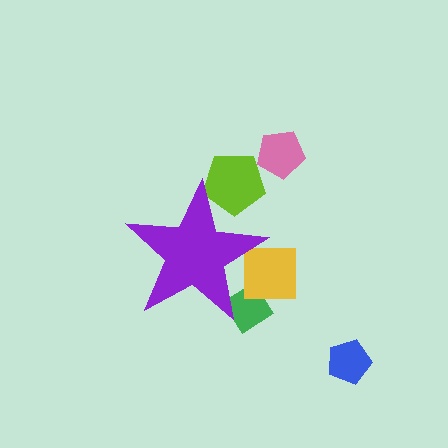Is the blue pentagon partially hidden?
No, the blue pentagon is fully visible.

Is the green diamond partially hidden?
Yes, the green diamond is partially hidden behind the purple star.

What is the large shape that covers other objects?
A purple star.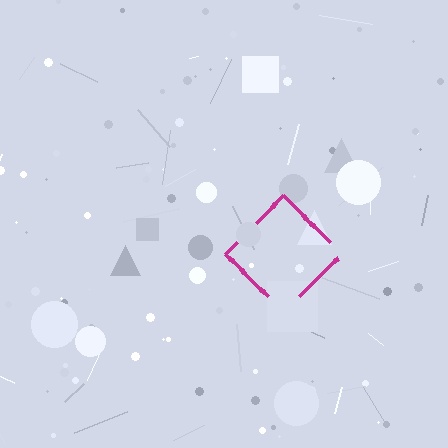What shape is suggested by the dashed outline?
The dashed outline suggests a diamond.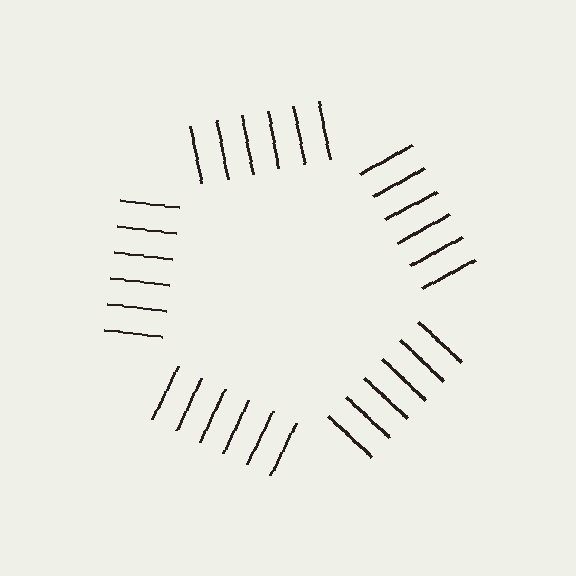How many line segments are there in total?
30 — 6 along each of the 5 edges.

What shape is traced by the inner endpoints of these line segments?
An illusory pentagon — the line segments terminate on its edges but no continuous stroke is drawn.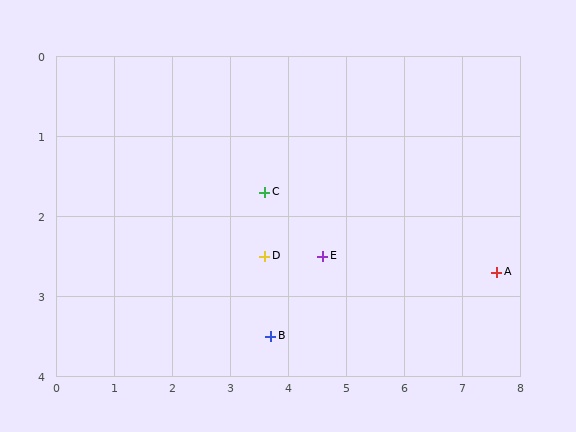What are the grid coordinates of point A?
Point A is at approximately (7.6, 2.7).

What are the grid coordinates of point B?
Point B is at approximately (3.7, 3.5).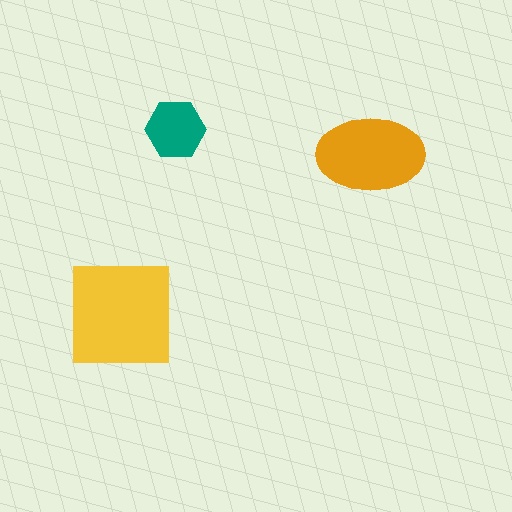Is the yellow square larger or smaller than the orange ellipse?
Larger.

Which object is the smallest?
The teal hexagon.